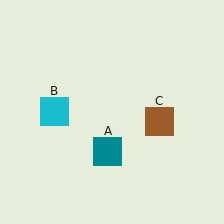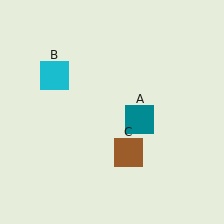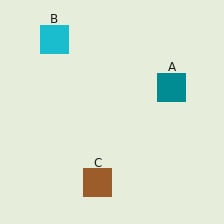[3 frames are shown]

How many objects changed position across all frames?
3 objects changed position: teal square (object A), cyan square (object B), brown square (object C).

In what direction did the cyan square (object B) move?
The cyan square (object B) moved up.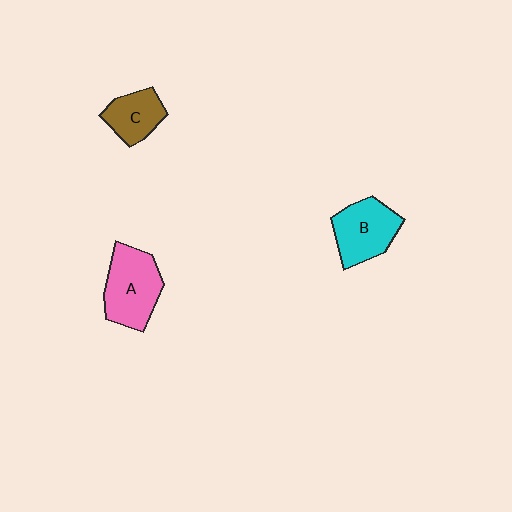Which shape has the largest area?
Shape A (pink).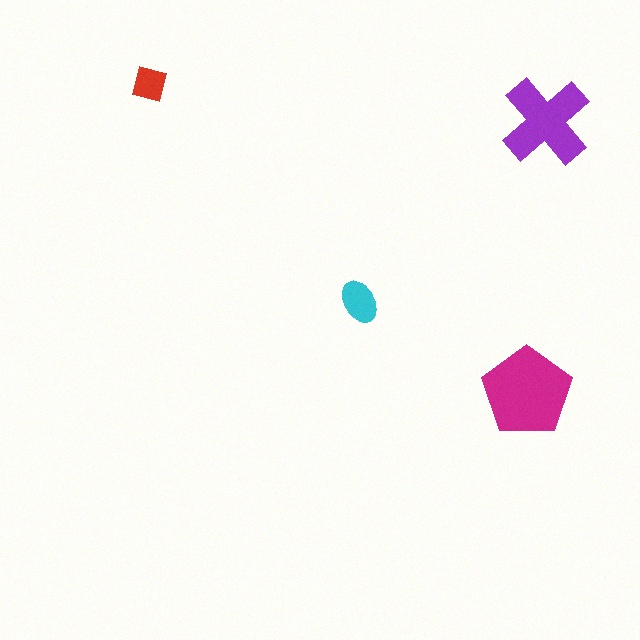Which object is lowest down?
The magenta pentagon is bottommost.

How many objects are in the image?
There are 4 objects in the image.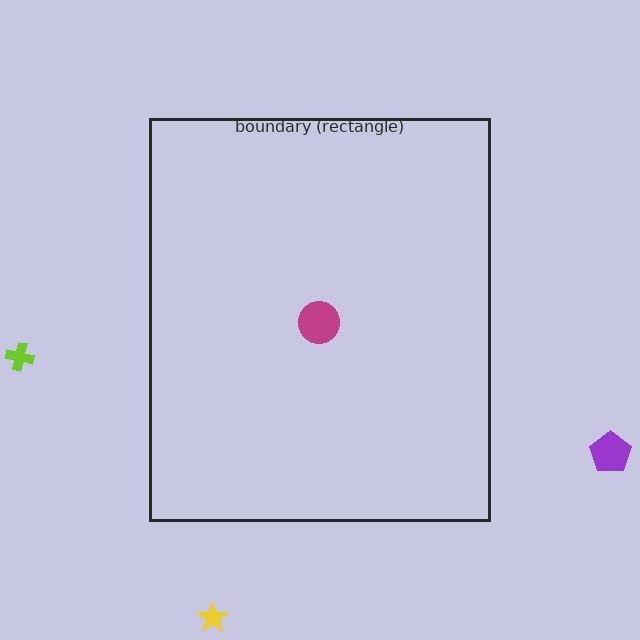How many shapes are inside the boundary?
1 inside, 3 outside.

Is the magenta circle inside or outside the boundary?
Inside.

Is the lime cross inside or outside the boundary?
Outside.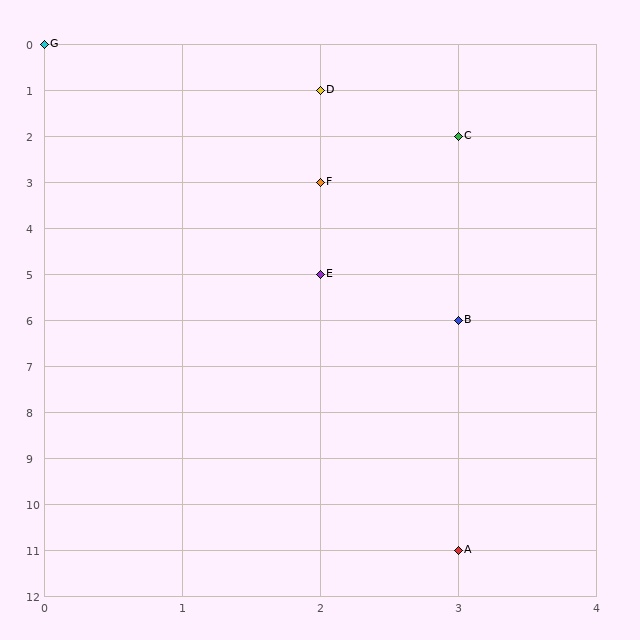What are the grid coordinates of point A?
Point A is at grid coordinates (3, 11).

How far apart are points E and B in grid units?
Points E and B are 1 column and 1 row apart (about 1.4 grid units diagonally).